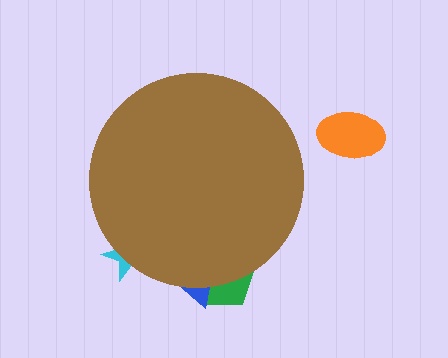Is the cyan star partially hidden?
Yes, the cyan star is partially hidden behind the brown circle.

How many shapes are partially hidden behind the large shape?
3 shapes are partially hidden.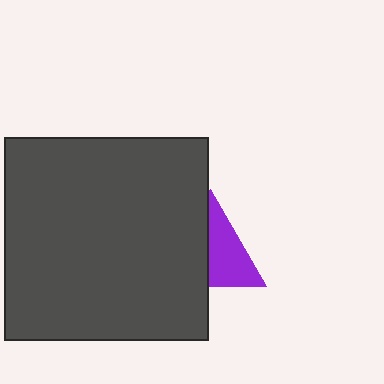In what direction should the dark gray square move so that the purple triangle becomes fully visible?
The dark gray square should move left. That is the shortest direction to clear the overlap and leave the purple triangle fully visible.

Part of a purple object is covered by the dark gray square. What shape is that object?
It is a triangle.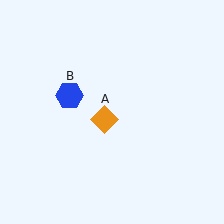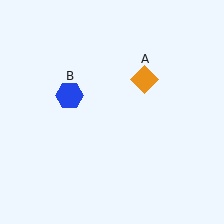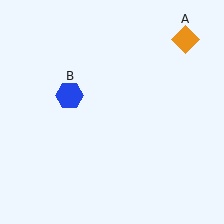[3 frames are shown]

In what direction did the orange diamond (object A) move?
The orange diamond (object A) moved up and to the right.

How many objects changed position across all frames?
1 object changed position: orange diamond (object A).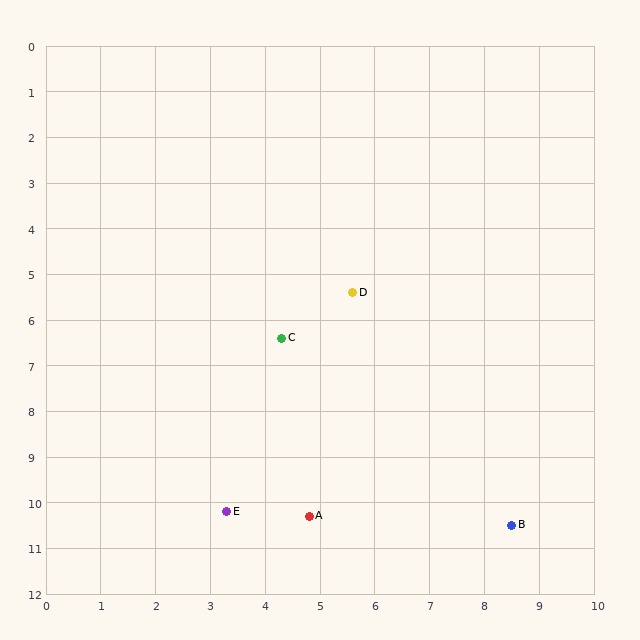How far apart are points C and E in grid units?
Points C and E are about 3.9 grid units apart.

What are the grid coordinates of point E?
Point E is at approximately (3.3, 10.2).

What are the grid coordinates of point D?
Point D is at approximately (5.6, 5.4).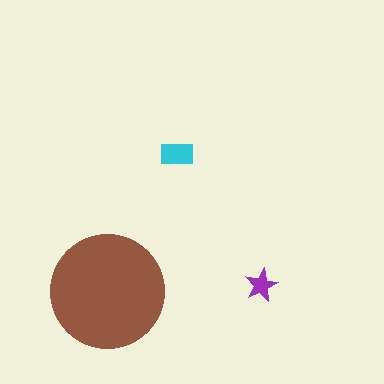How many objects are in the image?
There are 3 objects in the image.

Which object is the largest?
The brown circle.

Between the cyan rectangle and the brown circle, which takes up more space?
The brown circle.